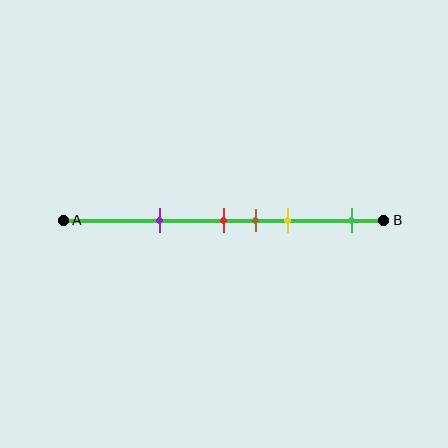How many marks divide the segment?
There are 5 marks dividing the segment.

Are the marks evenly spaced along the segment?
No, the marks are not evenly spaced.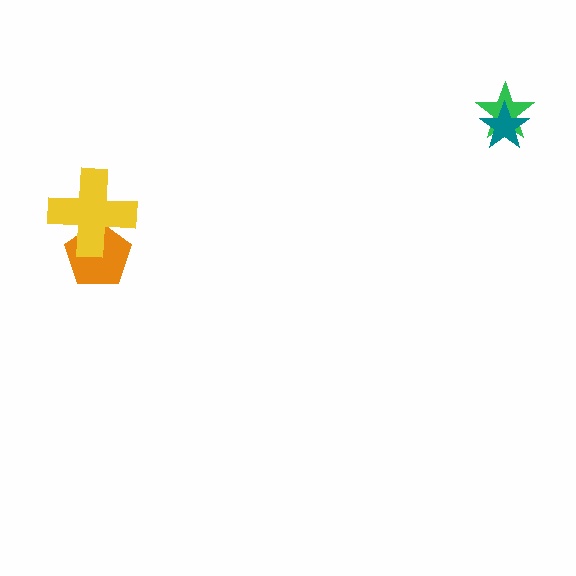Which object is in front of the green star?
The teal star is in front of the green star.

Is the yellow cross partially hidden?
No, no other shape covers it.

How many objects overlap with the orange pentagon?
1 object overlaps with the orange pentagon.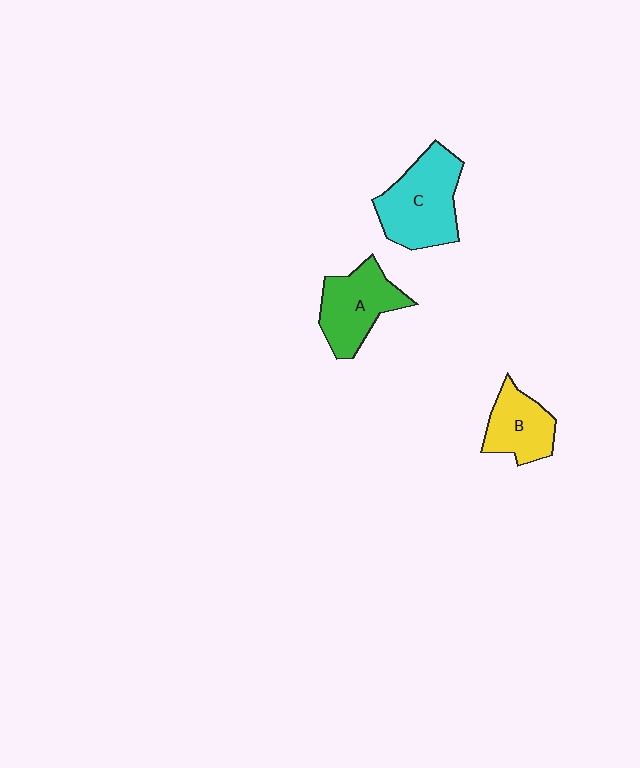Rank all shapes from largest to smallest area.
From largest to smallest: C (cyan), A (green), B (yellow).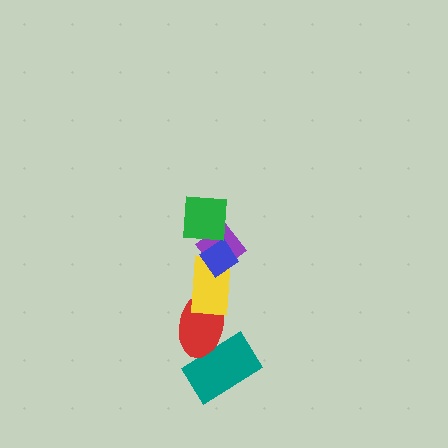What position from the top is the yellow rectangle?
The yellow rectangle is 4th from the top.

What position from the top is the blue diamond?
The blue diamond is 2nd from the top.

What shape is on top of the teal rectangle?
The red ellipse is on top of the teal rectangle.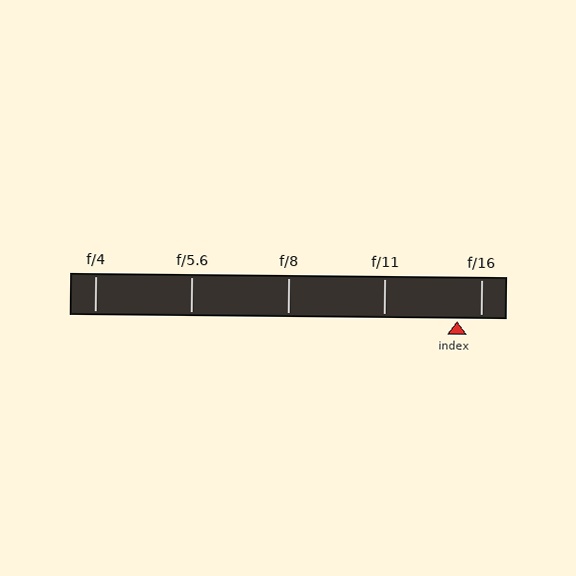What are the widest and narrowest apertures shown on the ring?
The widest aperture shown is f/4 and the narrowest is f/16.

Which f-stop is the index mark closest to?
The index mark is closest to f/16.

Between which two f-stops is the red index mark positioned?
The index mark is between f/11 and f/16.